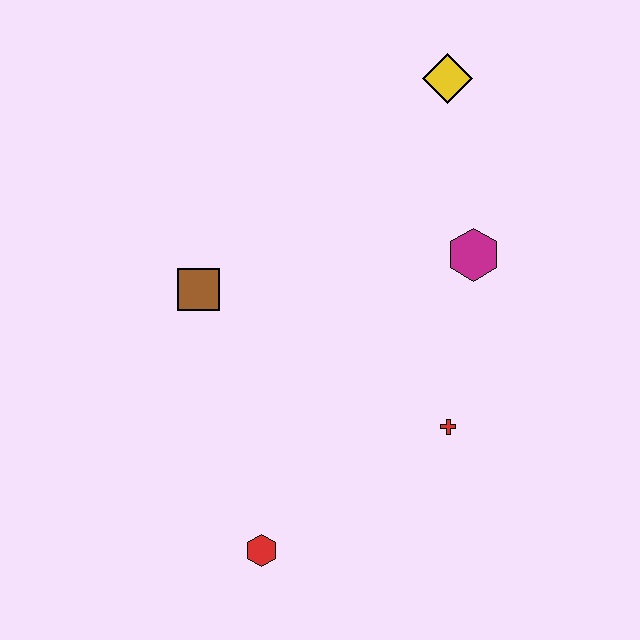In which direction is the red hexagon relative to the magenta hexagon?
The red hexagon is below the magenta hexagon.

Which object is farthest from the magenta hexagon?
The red hexagon is farthest from the magenta hexagon.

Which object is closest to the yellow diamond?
The magenta hexagon is closest to the yellow diamond.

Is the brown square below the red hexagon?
No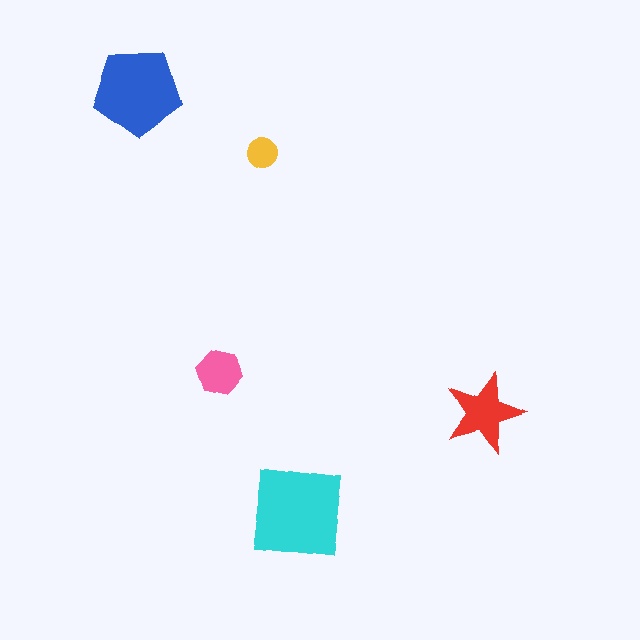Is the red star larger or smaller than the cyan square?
Smaller.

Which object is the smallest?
The yellow circle.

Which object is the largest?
The cyan square.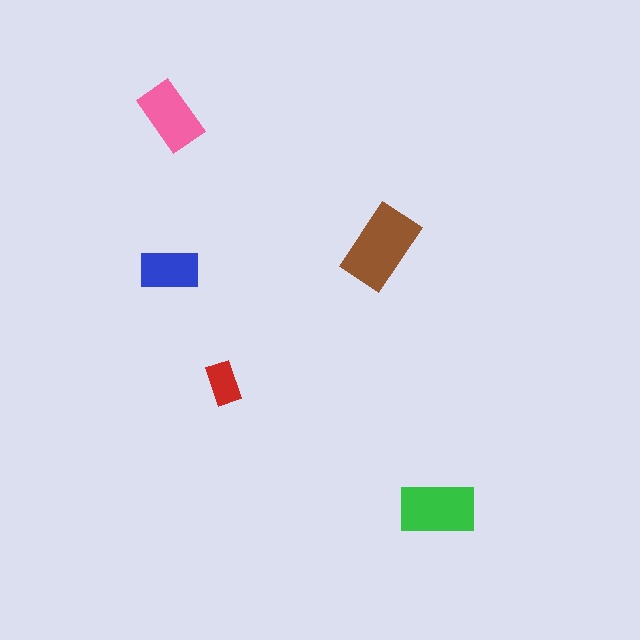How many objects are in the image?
There are 5 objects in the image.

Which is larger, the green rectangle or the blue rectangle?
The green one.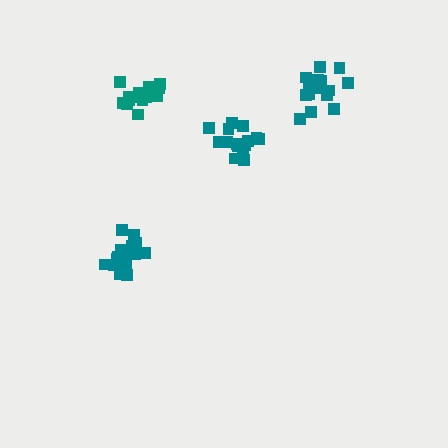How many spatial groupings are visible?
There are 4 spatial groupings.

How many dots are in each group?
Group 1: 17 dots, Group 2: 16 dots, Group 3: 14 dots, Group 4: 18 dots (65 total).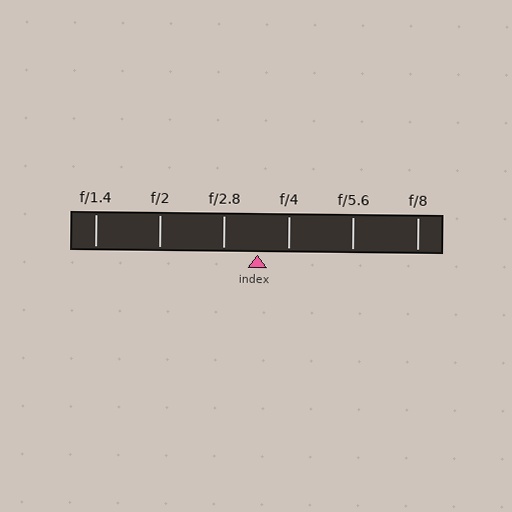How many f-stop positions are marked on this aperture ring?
There are 6 f-stop positions marked.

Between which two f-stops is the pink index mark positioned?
The index mark is between f/2.8 and f/4.